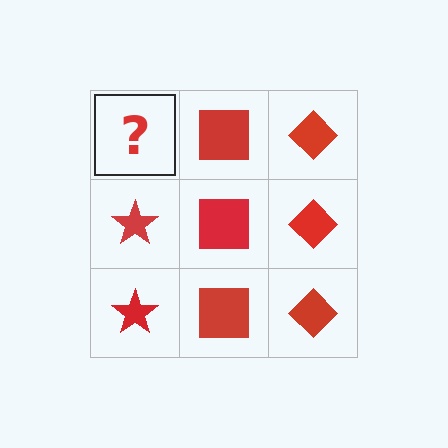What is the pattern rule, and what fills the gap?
The rule is that each column has a consistent shape. The gap should be filled with a red star.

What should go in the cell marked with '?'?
The missing cell should contain a red star.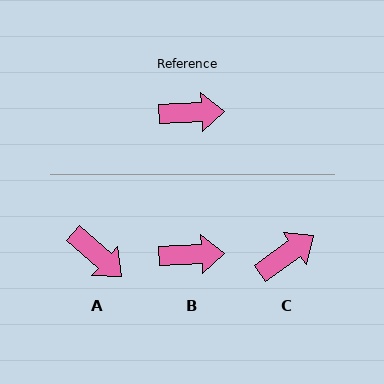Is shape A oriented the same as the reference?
No, it is off by about 44 degrees.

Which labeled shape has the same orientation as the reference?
B.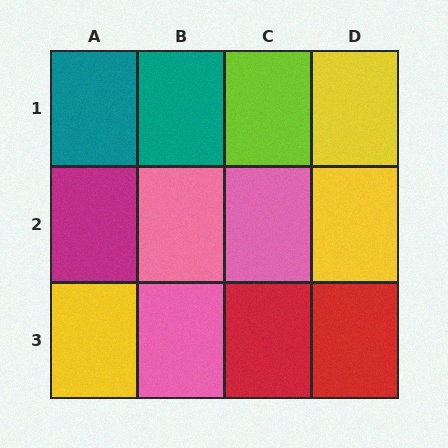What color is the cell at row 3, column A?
Yellow.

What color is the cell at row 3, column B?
Pink.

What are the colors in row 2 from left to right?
Magenta, pink, pink, yellow.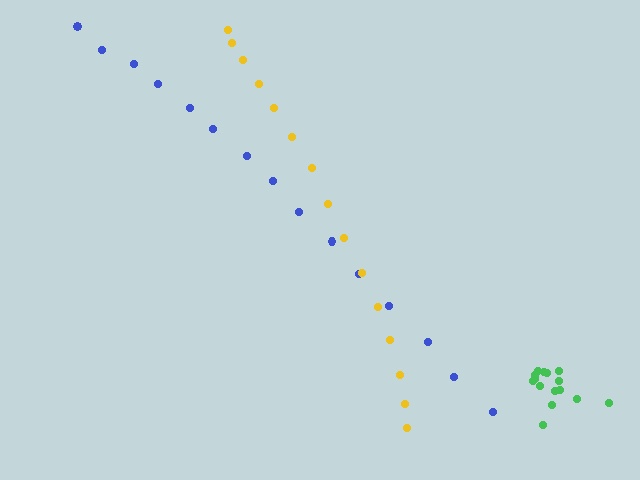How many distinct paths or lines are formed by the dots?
There are 3 distinct paths.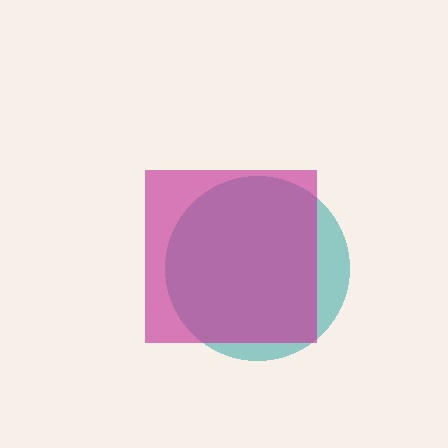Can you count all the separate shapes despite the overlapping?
Yes, there are 2 separate shapes.